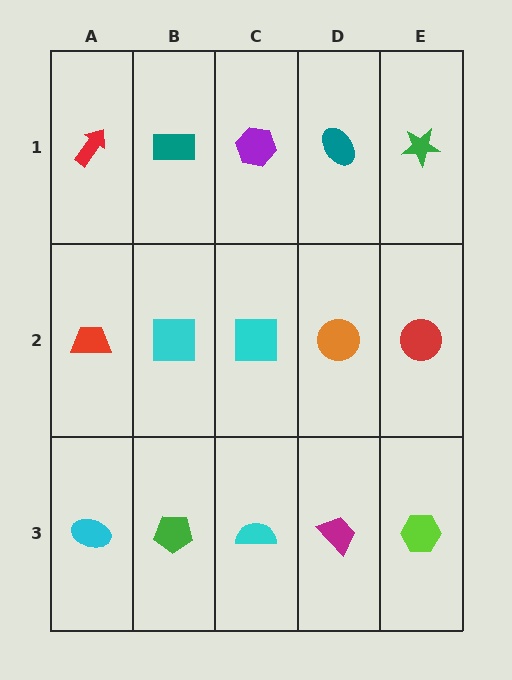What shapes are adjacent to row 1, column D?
An orange circle (row 2, column D), a purple hexagon (row 1, column C), a green star (row 1, column E).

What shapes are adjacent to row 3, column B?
A cyan square (row 2, column B), a cyan ellipse (row 3, column A), a cyan semicircle (row 3, column C).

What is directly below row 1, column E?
A red circle.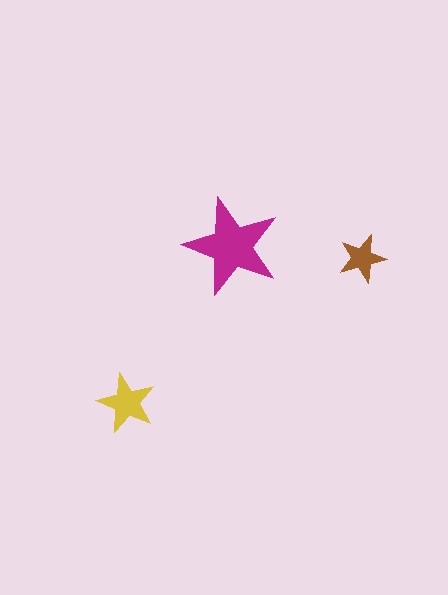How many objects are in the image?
There are 3 objects in the image.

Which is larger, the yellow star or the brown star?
The yellow one.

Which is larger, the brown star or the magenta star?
The magenta one.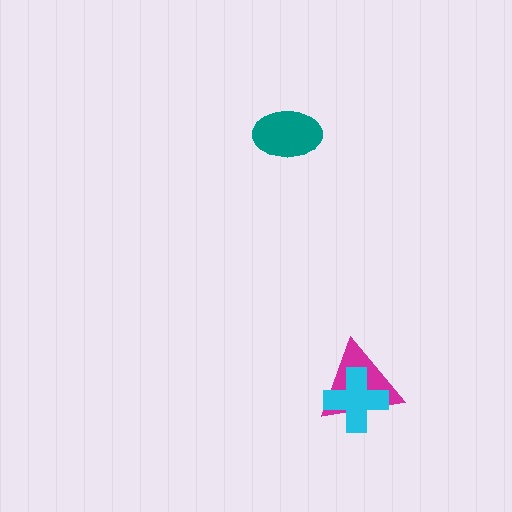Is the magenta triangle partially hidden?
Yes, it is partially covered by another shape.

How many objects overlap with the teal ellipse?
0 objects overlap with the teal ellipse.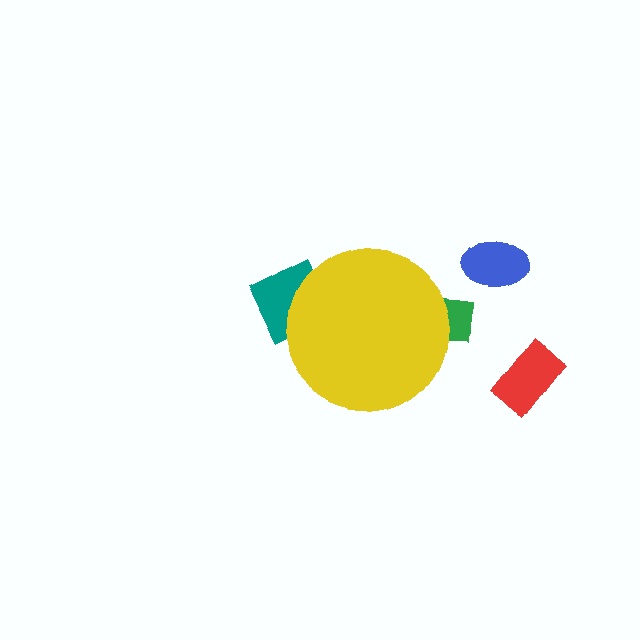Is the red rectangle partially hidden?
No, the red rectangle is fully visible.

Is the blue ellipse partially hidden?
No, the blue ellipse is fully visible.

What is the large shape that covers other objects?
A yellow circle.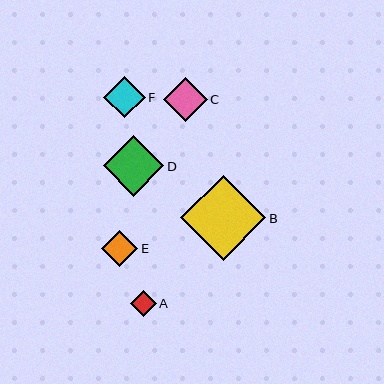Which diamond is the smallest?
Diamond A is the smallest with a size of approximately 26 pixels.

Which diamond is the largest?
Diamond B is the largest with a size of approximately 85 pixels.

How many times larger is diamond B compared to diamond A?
Diamond B is approximately 3.3 times the size of diamond A.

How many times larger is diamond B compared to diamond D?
Diamond B is approximately 1.4 times the size of diamond D.